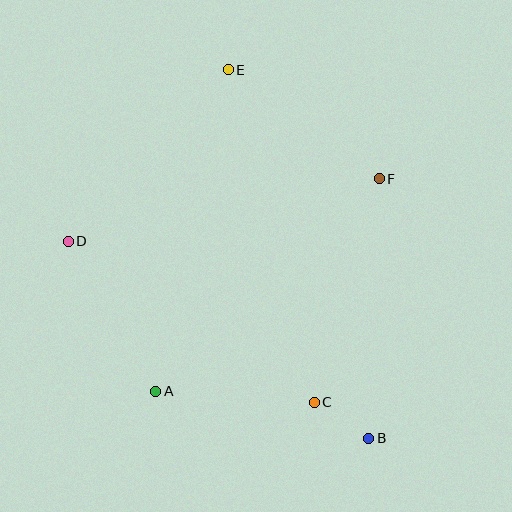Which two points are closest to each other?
Points B and C are closest to each other.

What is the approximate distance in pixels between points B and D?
The distance between B and D is approximately 360 pixels.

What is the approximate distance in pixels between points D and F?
The distance between D and F is approximately 317 pixels.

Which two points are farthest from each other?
Points B and E are farthest from each other.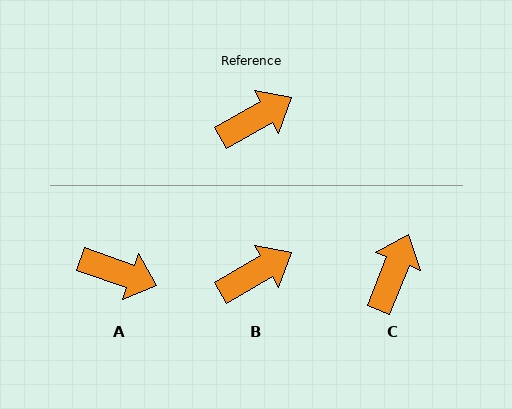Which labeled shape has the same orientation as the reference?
B.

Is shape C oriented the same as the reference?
No, it is off by about 39 degrees.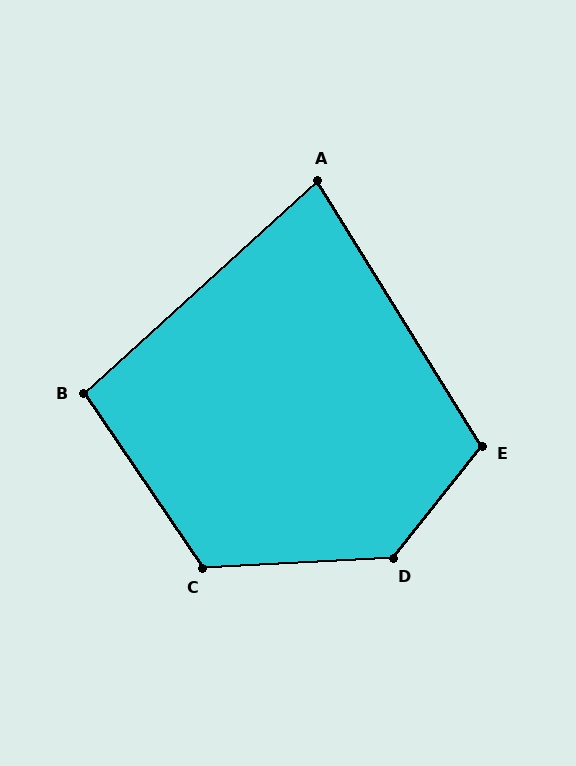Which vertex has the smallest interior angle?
A, at approximately 80 degrees.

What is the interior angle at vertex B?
Approximately 98 degrees (obtuse).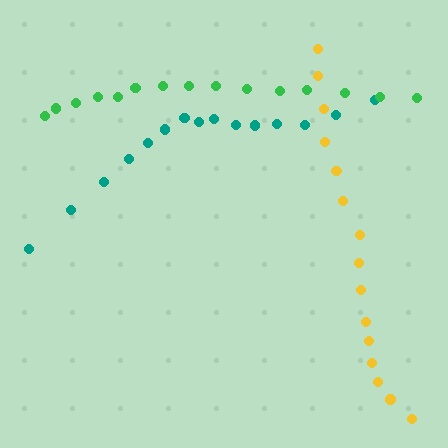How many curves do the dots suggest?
There are 3 distinct paths.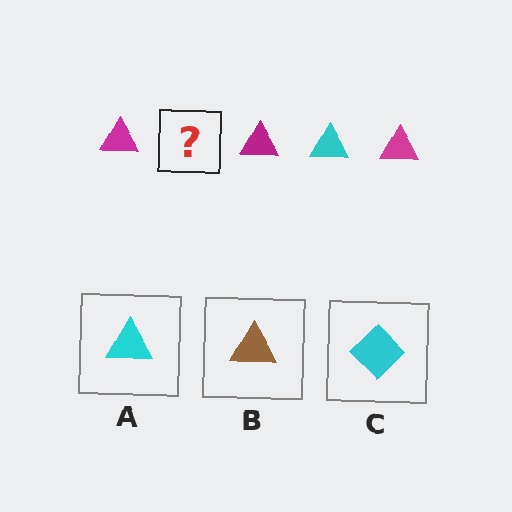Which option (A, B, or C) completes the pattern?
A.